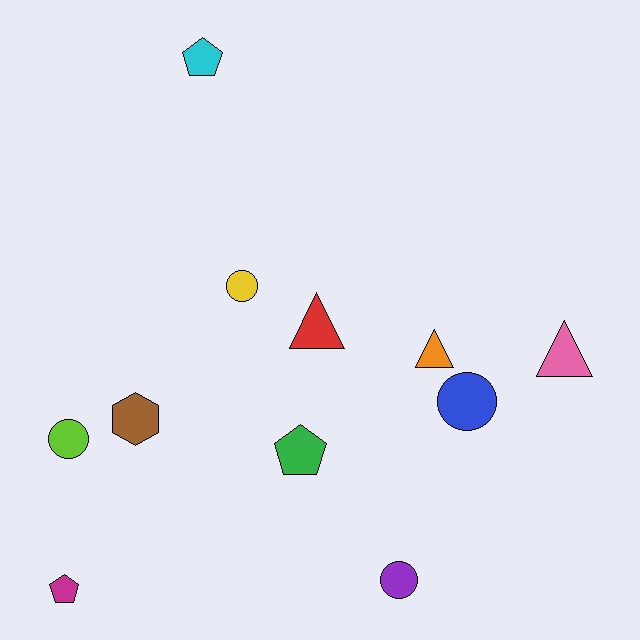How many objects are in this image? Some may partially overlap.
There are 11 objects.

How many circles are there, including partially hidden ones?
There are 4 circles.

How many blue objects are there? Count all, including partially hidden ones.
There is 1 blue object.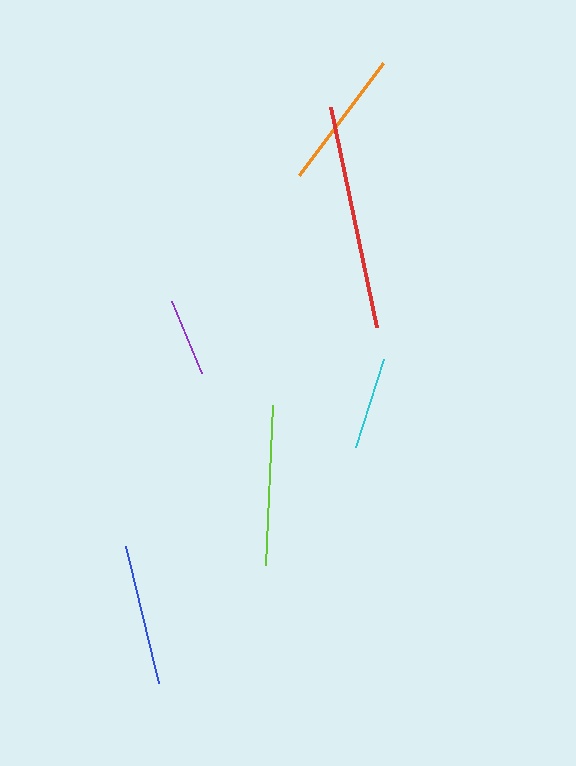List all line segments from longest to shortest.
From longest to shortest: red, lime, blue, orange, cyan, purple.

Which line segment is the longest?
The red line is the longest at approximately 224 pixels.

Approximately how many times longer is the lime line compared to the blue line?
The lime line is approximately 1.1 times the length of the blue line.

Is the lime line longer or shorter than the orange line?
The lime line is longer than the orange line.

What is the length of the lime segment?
The lime segment is approximately 161 pixels long.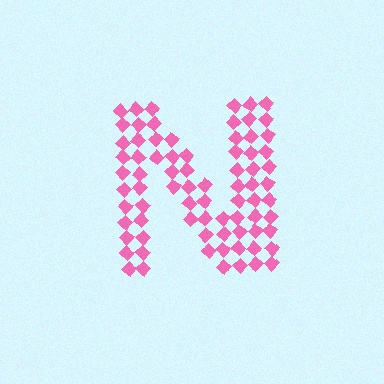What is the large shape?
The large shape is the letter N.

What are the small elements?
The small elements are diamonds.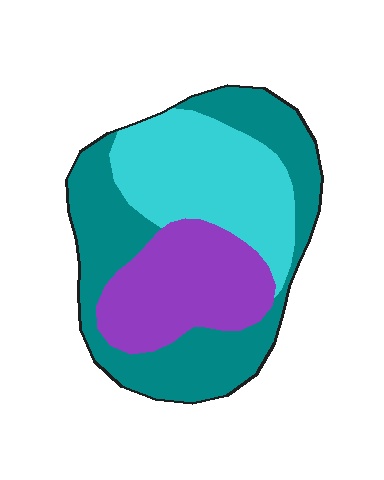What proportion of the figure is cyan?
Cyan covers 30% of the figure.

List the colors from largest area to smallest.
From largest to smallest: teal, cyan, purple.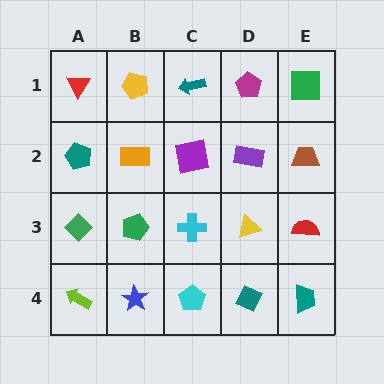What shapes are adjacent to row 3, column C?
A purple square (row 2, column C), a cyan pentagon (row 4, column C), a green pentagon (row 3, column B), a yellow triangle (row 3, column D).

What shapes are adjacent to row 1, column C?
A purple square (row 2, column C), a yellow pentagon (row 1, column B), a magenta pentagon (row 1, column D).